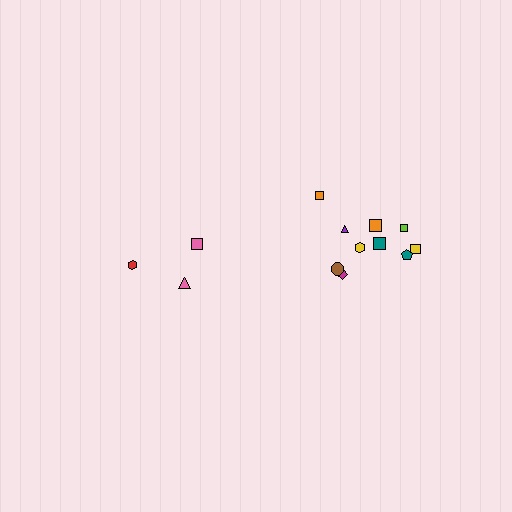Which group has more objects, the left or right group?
The right group.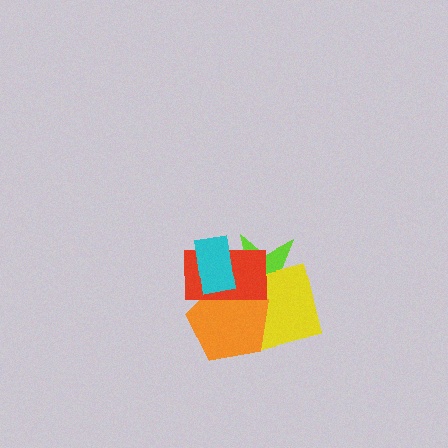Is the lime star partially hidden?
Yes, it is partially covered by another shape.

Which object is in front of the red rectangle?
The cyan rectangle is in front of the red rectangle.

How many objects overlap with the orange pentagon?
4 objects overlap with the orange pentagon.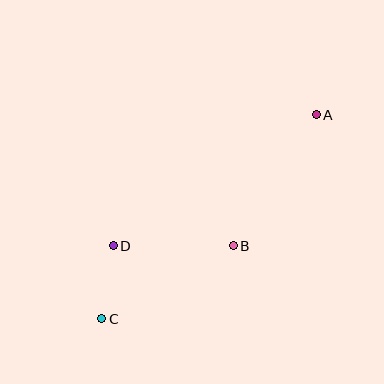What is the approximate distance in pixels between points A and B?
The distance between A and B is approximately 155 pixels.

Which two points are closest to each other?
Points C and D are closest to each other.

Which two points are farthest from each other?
Points A and C are farthest from each other.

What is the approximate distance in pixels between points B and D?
The distance between B and D is approximately 120 pixels.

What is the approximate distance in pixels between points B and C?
The distance between B and C is approximately 151 pixels.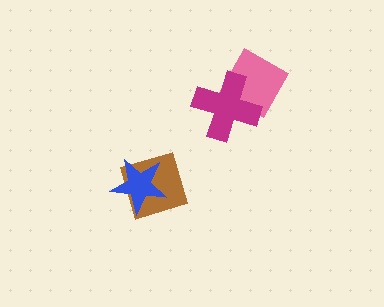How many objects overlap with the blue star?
1 object overlaps with the blue star.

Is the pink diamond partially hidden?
Yes, it is partially covered by another shape.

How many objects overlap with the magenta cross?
1 object overlaps with the magenta cross.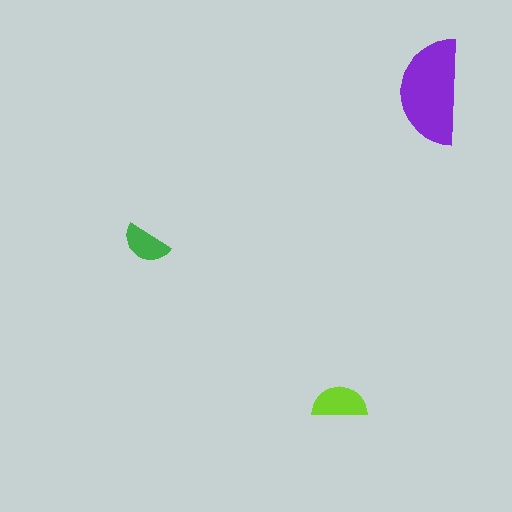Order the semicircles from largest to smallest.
the purple one, the lime one, the green one.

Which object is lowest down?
The lime semicircle is bottommost.